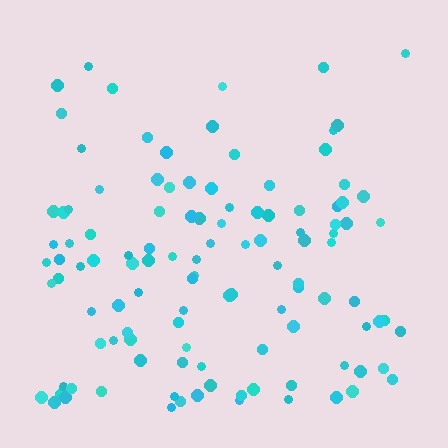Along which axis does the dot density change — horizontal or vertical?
Vertical.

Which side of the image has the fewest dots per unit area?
The top.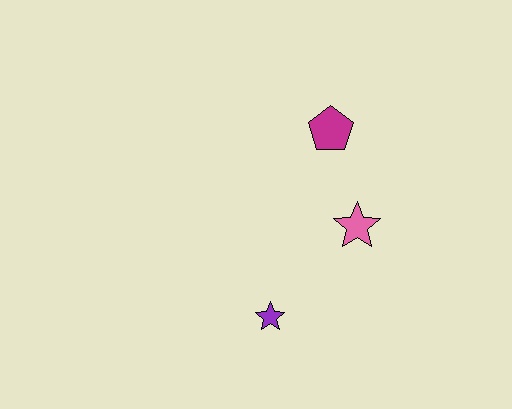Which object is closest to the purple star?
The pink star is closest to the purple star.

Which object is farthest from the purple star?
The magenta pentagon is farthest from the purple star.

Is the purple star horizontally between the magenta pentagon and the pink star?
No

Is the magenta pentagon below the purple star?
No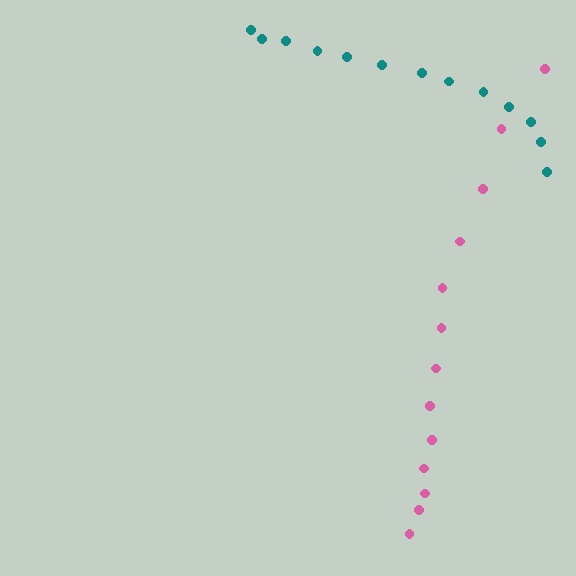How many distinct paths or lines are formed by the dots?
There are 2 distinct paths.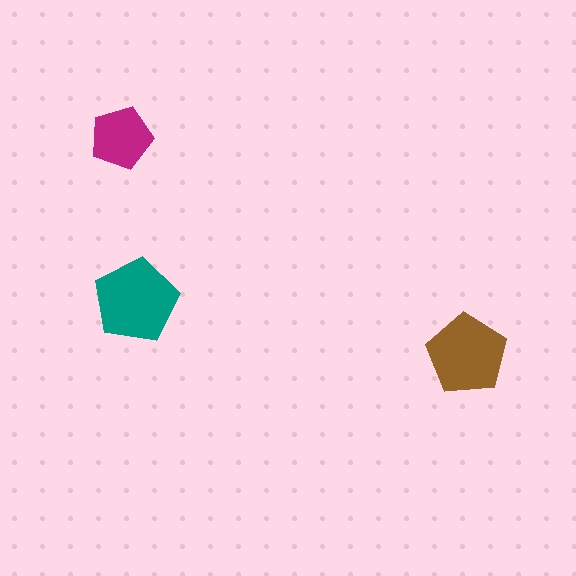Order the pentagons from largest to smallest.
the teal one, the brown one, the magenta one.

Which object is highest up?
The magenta pentagon is topmost.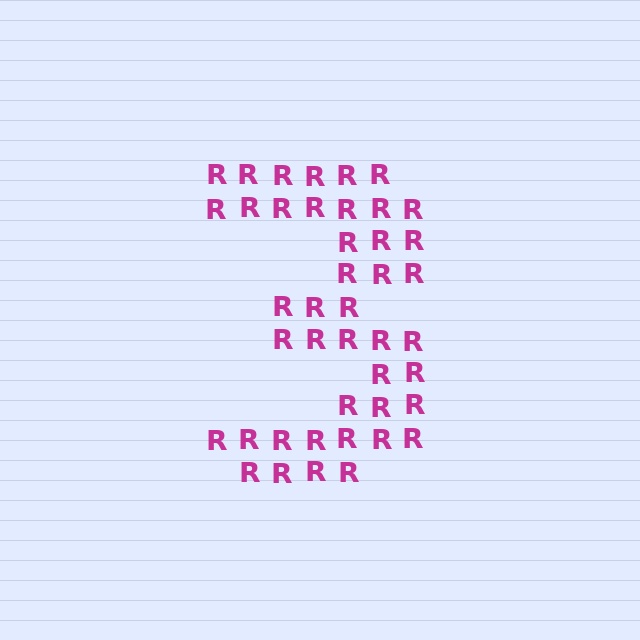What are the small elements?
The small elements are letter R's.